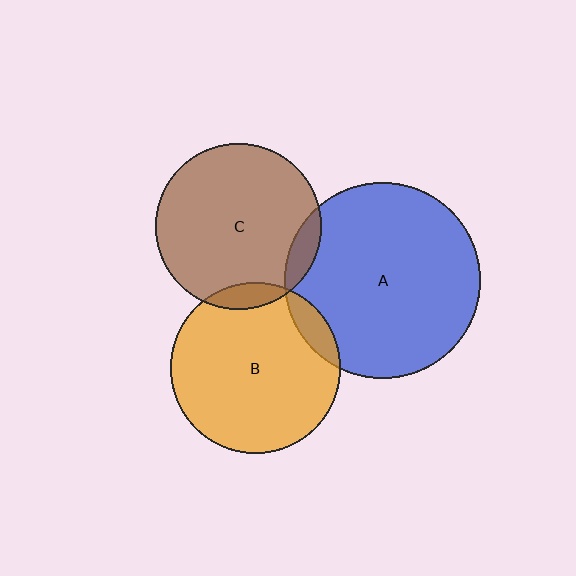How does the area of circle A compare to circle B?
Approximately 1.3 times.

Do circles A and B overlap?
Yes.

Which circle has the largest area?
Circle A (blue).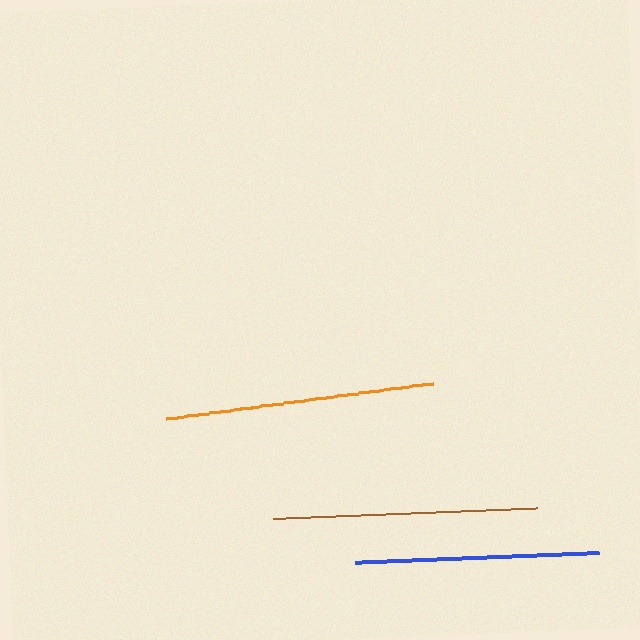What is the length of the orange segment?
The orange segment is approximately 269 pixels long.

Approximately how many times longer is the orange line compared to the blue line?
The orange line is approximately 1.1 times the length of the blue line.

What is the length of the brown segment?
The brown segment is approximately 264 pixels long.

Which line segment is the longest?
The orange line is the longest at approximately 269 pixels.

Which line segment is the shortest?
The blue line is the shortest at approximately 244 pixels.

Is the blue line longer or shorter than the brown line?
The brown line is longer than the blue line.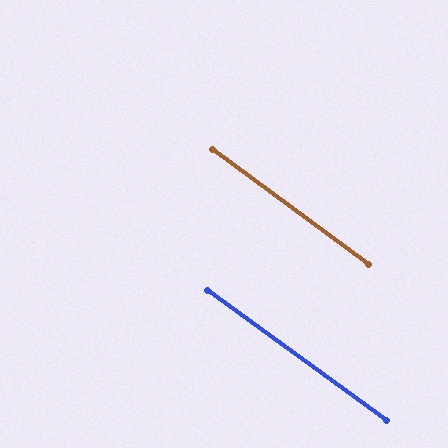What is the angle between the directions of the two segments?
Approximately 0 degrees.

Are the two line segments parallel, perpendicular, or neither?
Parallel — their directions differ by only 0.3°.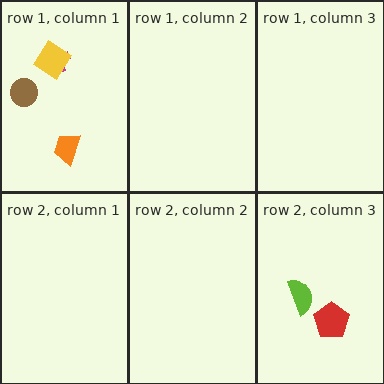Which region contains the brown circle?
The row 1, column 1 region.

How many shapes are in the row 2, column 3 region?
2.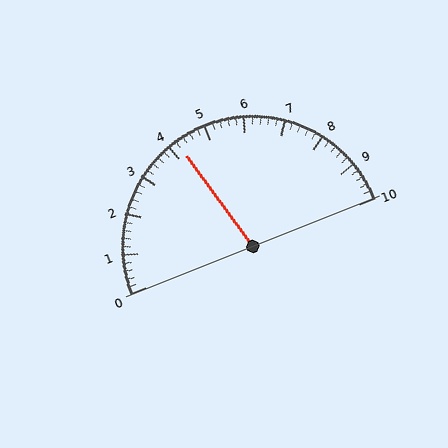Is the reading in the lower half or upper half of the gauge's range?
The reading is in the lower half of the range (0 to 10).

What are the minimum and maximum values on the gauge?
The gauge ranges from 0 to 10.